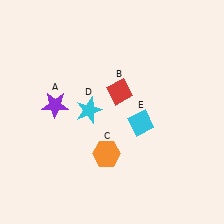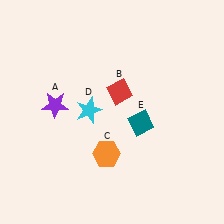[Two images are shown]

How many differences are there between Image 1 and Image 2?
There is 1 difference between the two images.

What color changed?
The diamond (E) changed from cyan in Image 1 to teal in Image 2.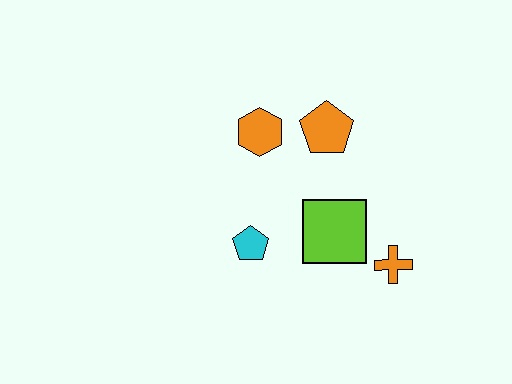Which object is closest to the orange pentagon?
The orange hexagon is closest to the orange pentagon.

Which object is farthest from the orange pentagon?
The orange cross is farthest from the orange pentagon.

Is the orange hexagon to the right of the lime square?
No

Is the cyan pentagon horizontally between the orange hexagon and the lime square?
No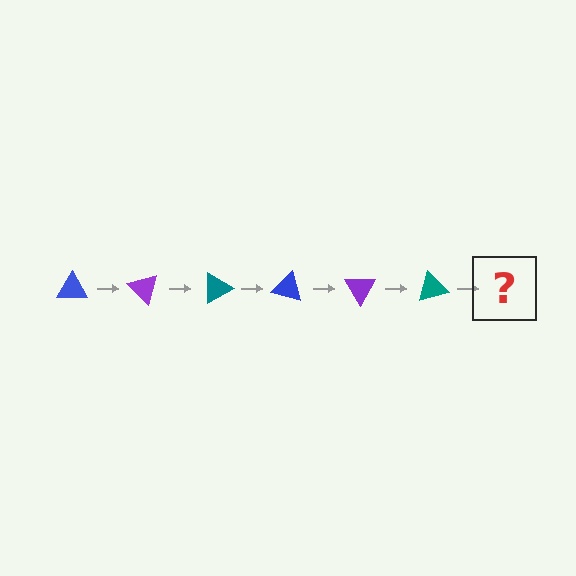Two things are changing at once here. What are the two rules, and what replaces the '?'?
The two rules are that it rotates 45 degrees each step and the color cycles through blue, purple, and teal. The '?' should be a blue triangle, rotated 270 degrees from the start.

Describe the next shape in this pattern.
It should be a blue triangle, rotated 270 degrees from the start.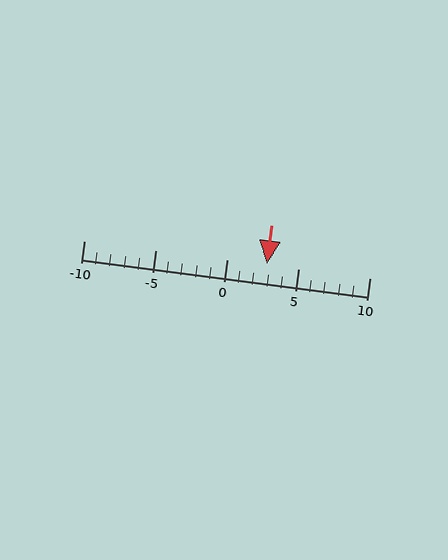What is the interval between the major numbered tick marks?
The major tick marks are spaced 5 units apart.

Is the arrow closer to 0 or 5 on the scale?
The arrow is closer to 5.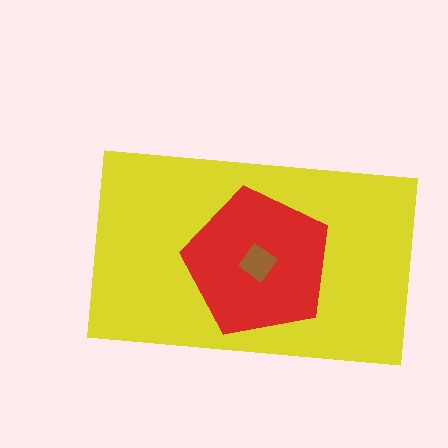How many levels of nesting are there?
3.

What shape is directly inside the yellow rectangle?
The red pentagon.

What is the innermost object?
The brown diamond.